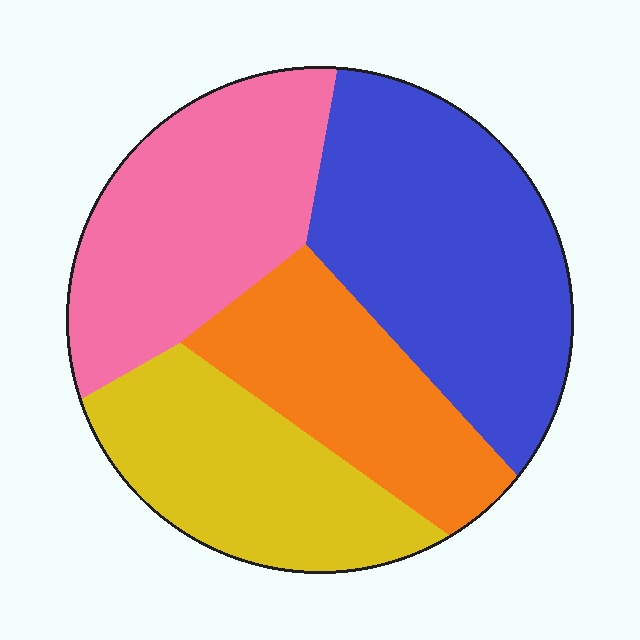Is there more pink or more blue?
Blue.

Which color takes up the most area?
Blue, at roughly 35%.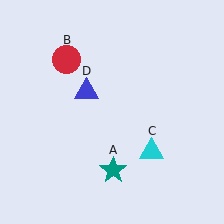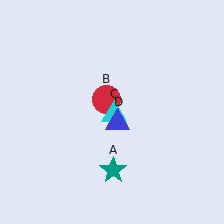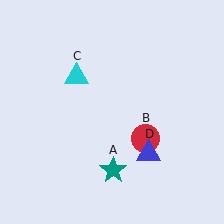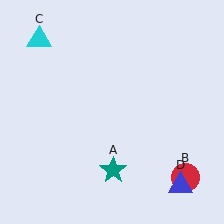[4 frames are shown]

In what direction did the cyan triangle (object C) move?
The cyan triangle (object C) moved up and to the left.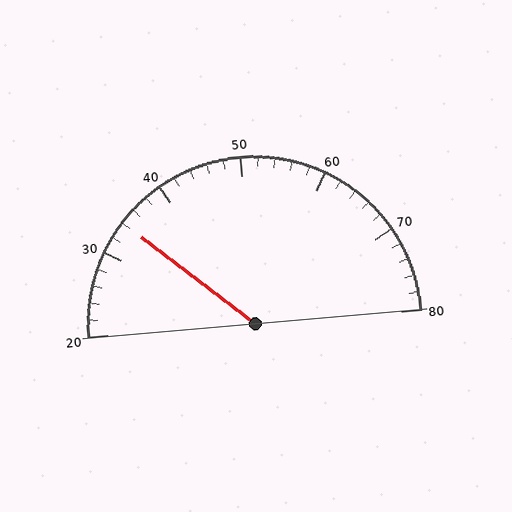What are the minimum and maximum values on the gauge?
The gauge ranges from 20 to 80.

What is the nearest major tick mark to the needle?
The nearest major tick mark is 30.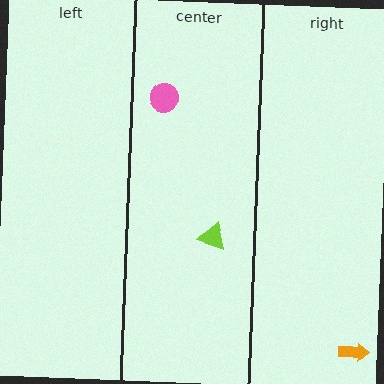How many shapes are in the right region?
1.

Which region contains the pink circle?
The center region.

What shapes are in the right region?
The orange arrow.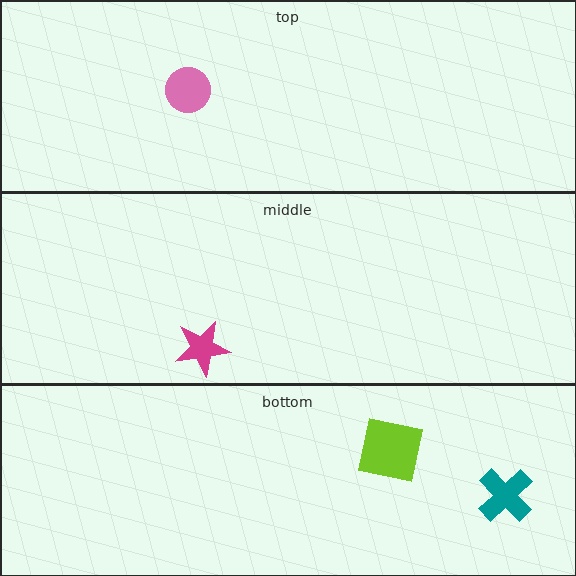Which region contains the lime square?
The bottom region.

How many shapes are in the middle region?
1.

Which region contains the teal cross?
The bottom region.